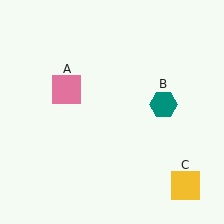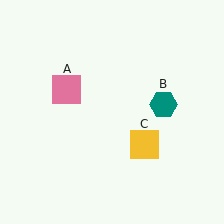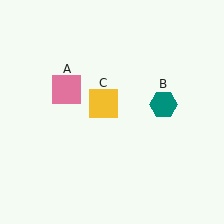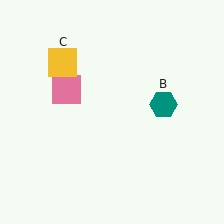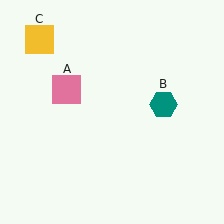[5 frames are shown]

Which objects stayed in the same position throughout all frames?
Pink square (object A) and teal hexagon (object B) remained stationary.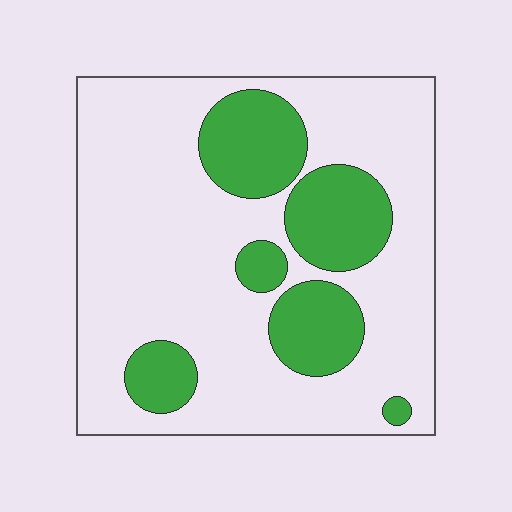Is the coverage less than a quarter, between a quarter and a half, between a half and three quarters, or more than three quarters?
Between a quarter and a half.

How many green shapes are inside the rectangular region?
6.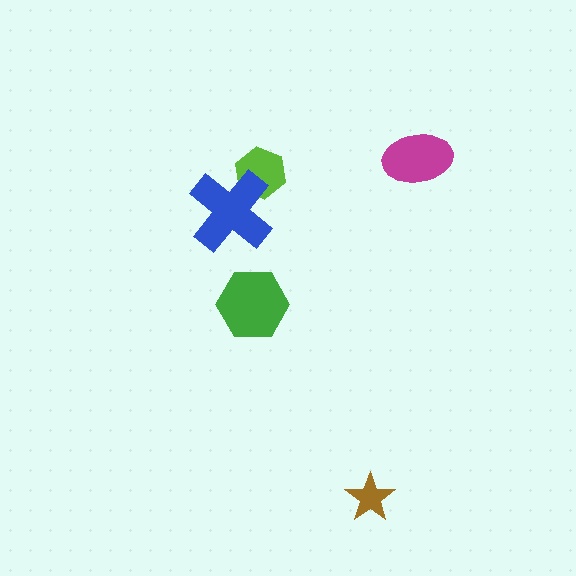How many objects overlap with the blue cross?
1 object overlaps with the blue cross.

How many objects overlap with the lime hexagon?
1 object overlaps with the lime hexagon.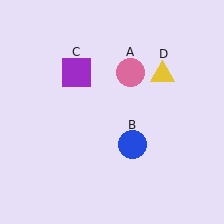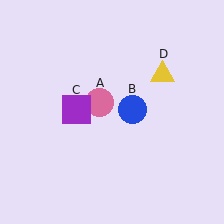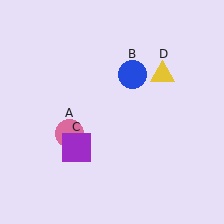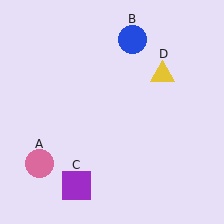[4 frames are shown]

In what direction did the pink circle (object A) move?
The pink circle (object A) moved down and to the left.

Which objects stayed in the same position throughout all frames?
Yellow triangle (object D) remained stationary.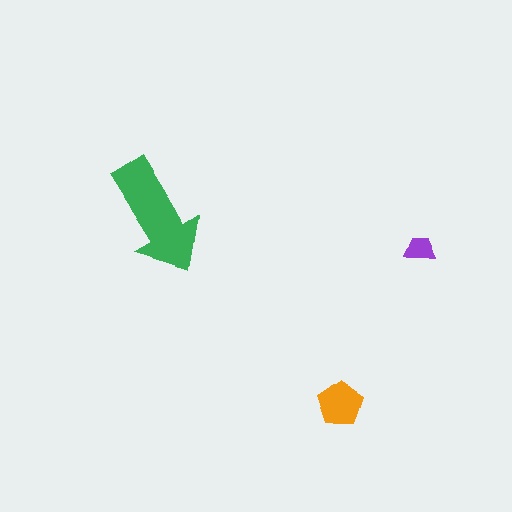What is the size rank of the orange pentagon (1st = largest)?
2nd.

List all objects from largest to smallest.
The green arrow, the orange pentagon, the purple trapezoid.